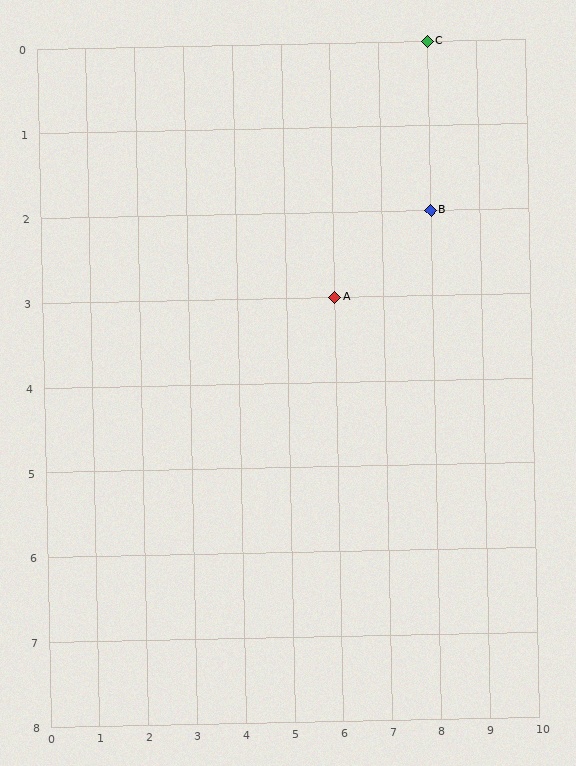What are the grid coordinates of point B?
Point B is at grid coordinates (8, 2).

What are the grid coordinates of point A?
Point A is at grid coordinates (6, 3).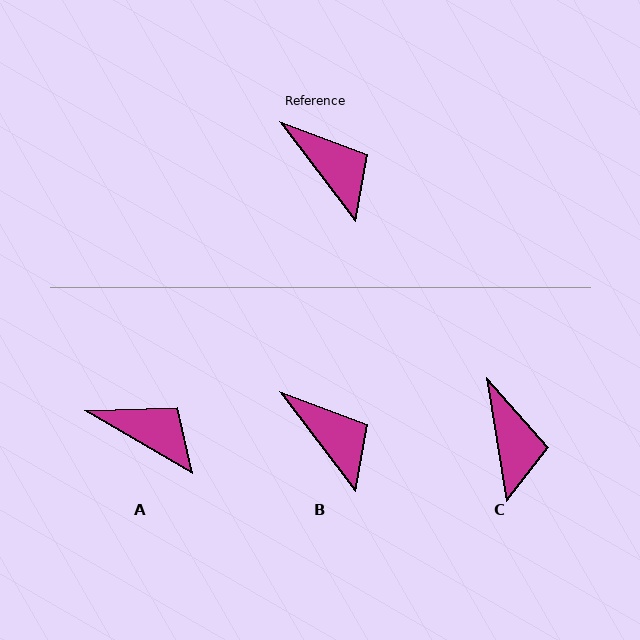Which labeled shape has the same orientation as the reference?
B.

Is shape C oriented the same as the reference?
No, it is off by about 28 degrees.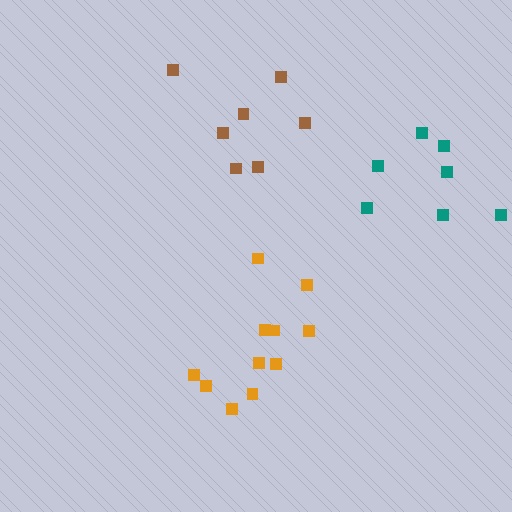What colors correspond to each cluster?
The clusters are colored: teal, orange, brown.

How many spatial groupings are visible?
There are 3 spatial groupings.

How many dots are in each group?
Group 1: 7 dots, Group 2: 11 dots, Group 3: 7 dots (25 total).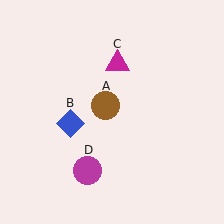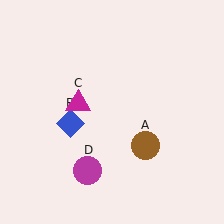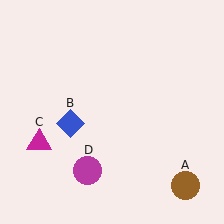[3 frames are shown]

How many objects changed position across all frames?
2 objects changed position: brown circle (object A), magenta triangle (object C).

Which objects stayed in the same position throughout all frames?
Blue diamond (object B) and magenta circle (object D) remained stationary.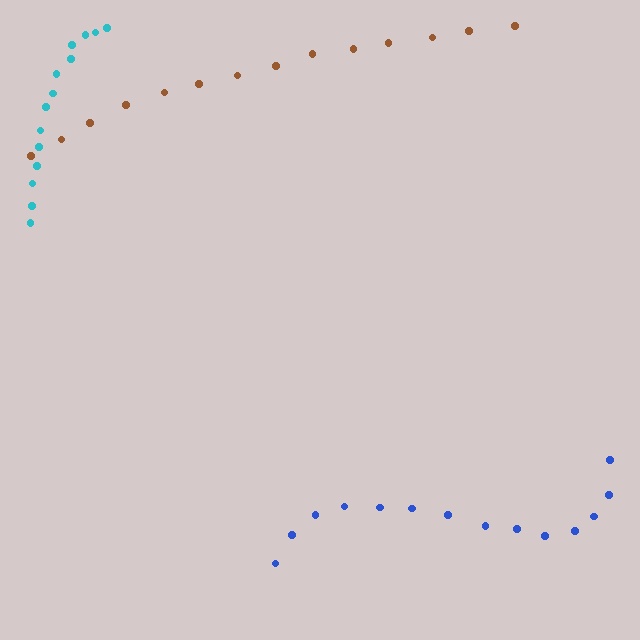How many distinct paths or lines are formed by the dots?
There are 3 distinct paths.